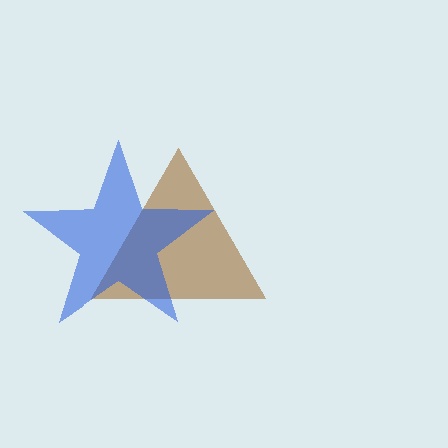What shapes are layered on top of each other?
The layered shapes are: a brown triangle, a blue star.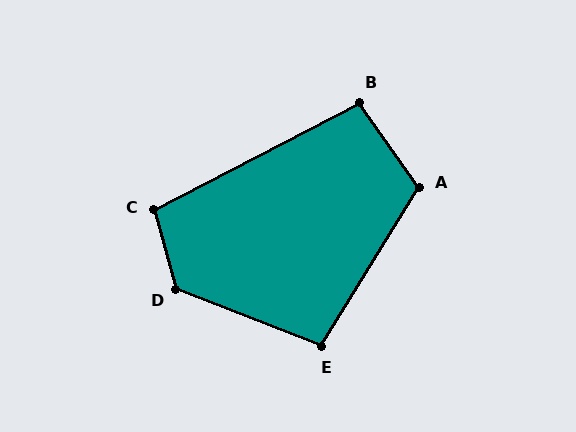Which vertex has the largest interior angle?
D, at approximately 126 degrees.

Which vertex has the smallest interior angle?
B, at approximately 98 degrees.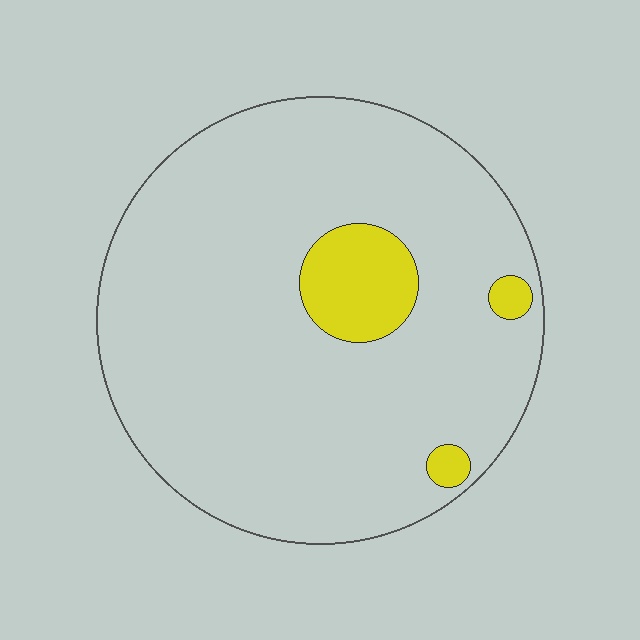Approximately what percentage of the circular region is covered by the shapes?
Approximately 10%.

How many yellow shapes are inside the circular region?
3.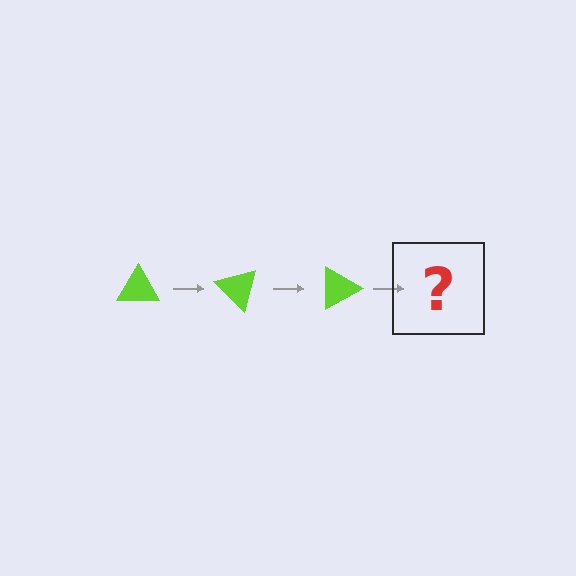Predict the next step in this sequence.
The next step is a lime triangle rotated 135 degrees.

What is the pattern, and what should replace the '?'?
The pattern is that the triangle rotates 45 degrees each step. The '?' should be a lime triangle rotated 135 degrees.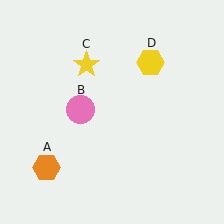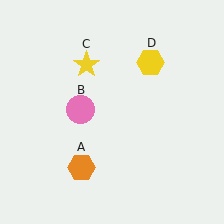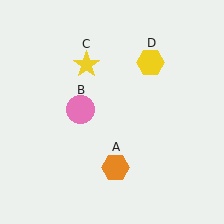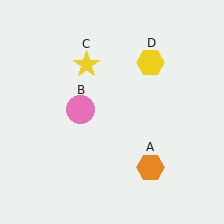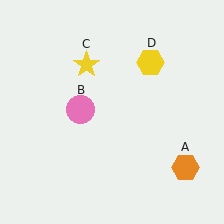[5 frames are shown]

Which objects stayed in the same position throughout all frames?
Pink circle (object B) and yellow star (object C) and yellow hexagon (object D) remained stationary.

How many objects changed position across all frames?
1 object changed position: orange hexagon (object A).